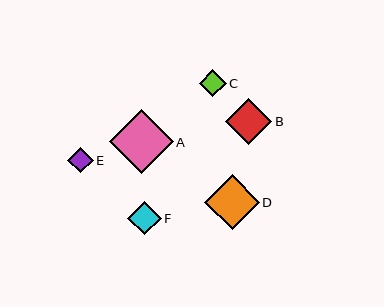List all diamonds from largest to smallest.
From largest to smallest: A, D, B, F, C, E.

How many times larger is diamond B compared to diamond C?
Diamond B is approximately 1.7 times the size of diamond C.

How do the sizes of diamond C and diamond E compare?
Diamond C and diamond E are approximately the same size.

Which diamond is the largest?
Diamond A is the largest with a size of approximately 64 pixels.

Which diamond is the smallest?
Diamond E is the smallest with a size of approximately 26 pixels.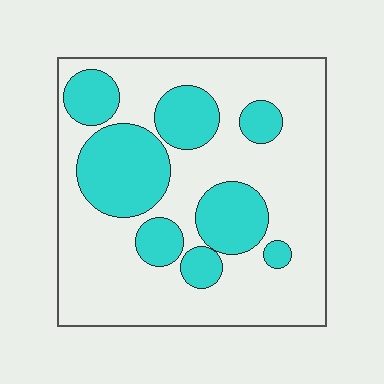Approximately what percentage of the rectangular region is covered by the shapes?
Approximately 30%.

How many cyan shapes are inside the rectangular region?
8.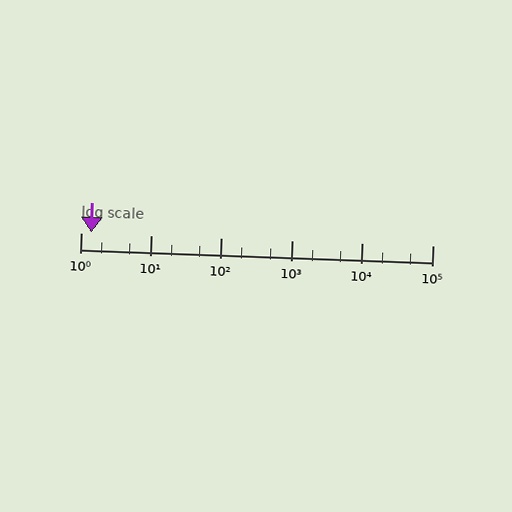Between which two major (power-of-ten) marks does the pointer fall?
The pointer is between 1 and 10.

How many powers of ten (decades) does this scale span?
The scale spans 5 decades, from 1 to 100000.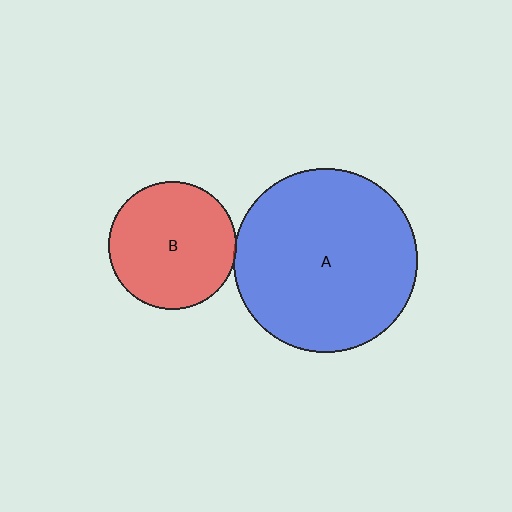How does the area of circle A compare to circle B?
Approximately 2.1 times.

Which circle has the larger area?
Circle A (blue).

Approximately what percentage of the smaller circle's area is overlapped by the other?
Approximately 5%.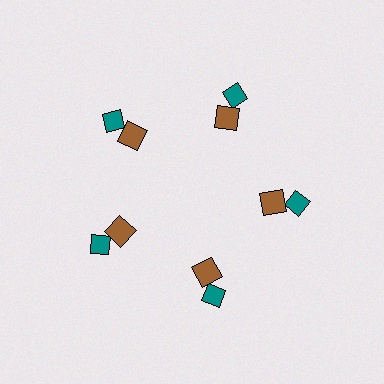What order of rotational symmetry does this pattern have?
This pattern has 5-fold rotational symmetry.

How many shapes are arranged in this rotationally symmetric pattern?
There are 10 shapes, arranged in 5 groups of 2.